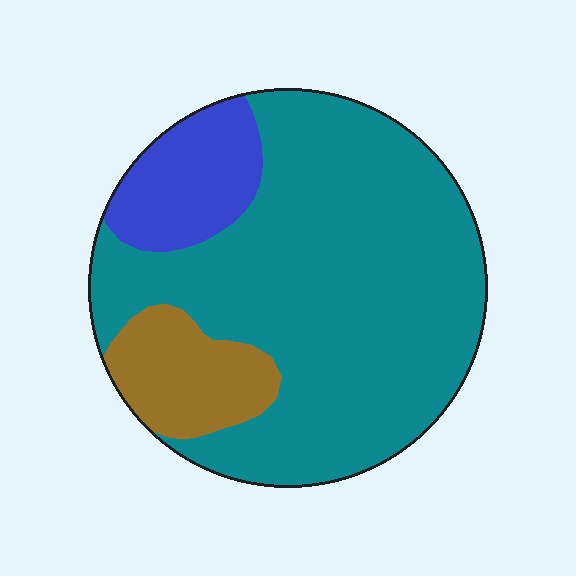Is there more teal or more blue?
Teal.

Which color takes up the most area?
Teal, at roughly 75%.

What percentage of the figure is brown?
Brown takes up about one eighth (1/8) of the figure.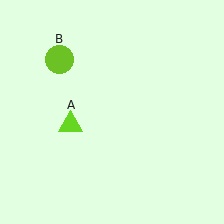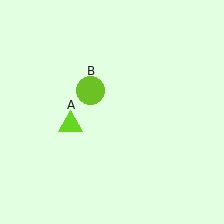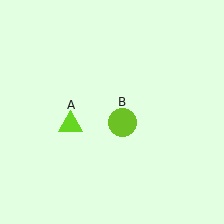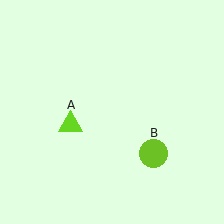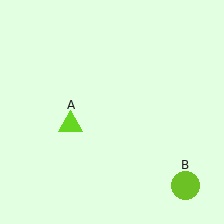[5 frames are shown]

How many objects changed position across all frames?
1 object changed position: lime circle (object B).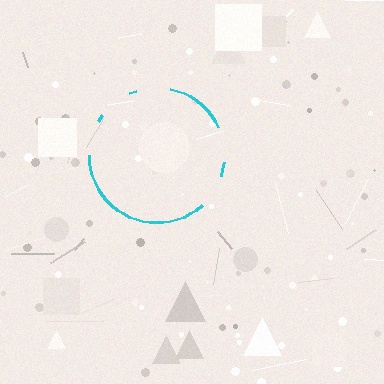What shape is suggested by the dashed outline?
The dashed outline suggests a circle.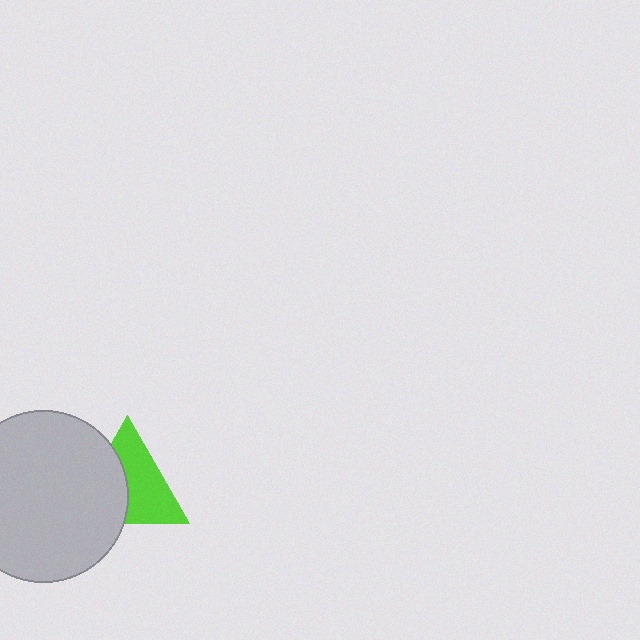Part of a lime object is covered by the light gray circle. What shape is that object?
It is a triangle.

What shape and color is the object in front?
The object in front is a light gray circle.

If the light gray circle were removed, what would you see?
You would see the complete lime triangle.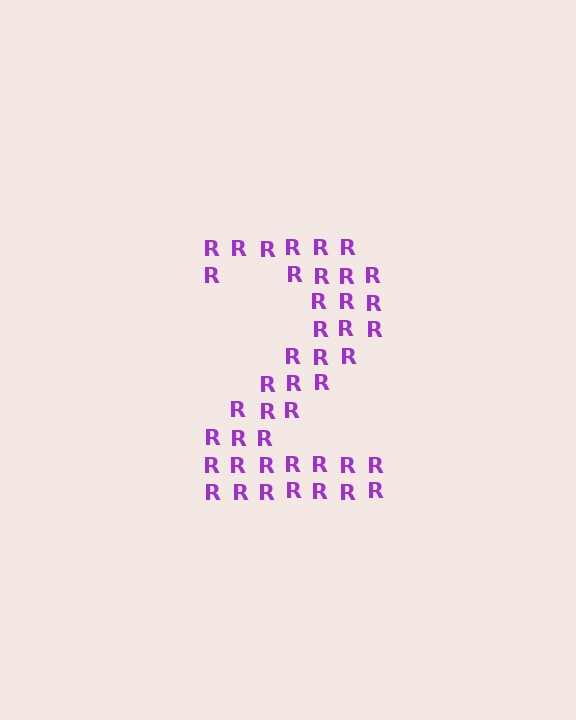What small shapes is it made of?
It is made of small letter R's.